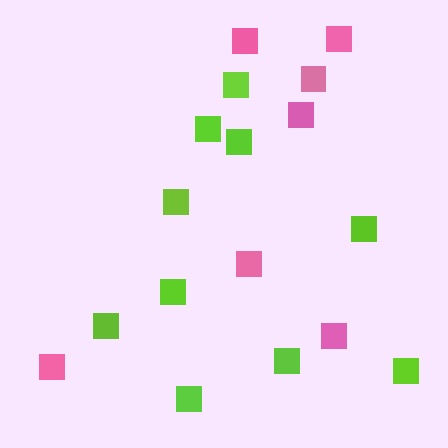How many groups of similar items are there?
There are 2 groups: one group of lime squares (10) and one group of pink squares (7).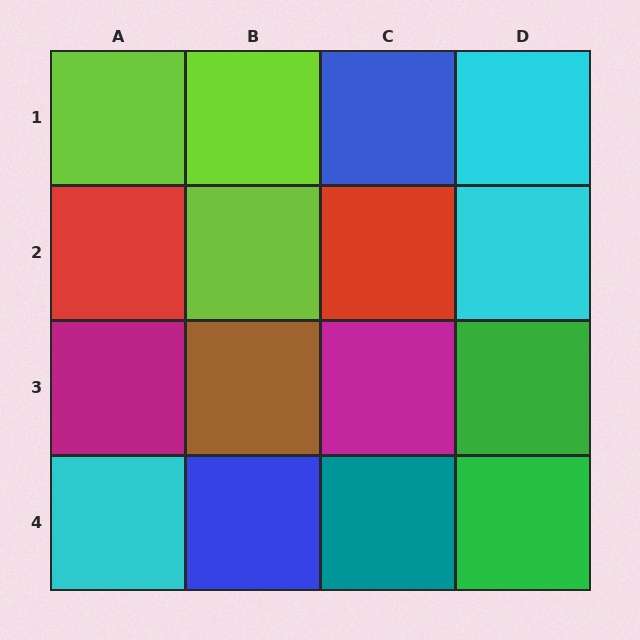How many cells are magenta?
2 cells are magenta.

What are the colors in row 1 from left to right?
Lime, lime, blue, cyan.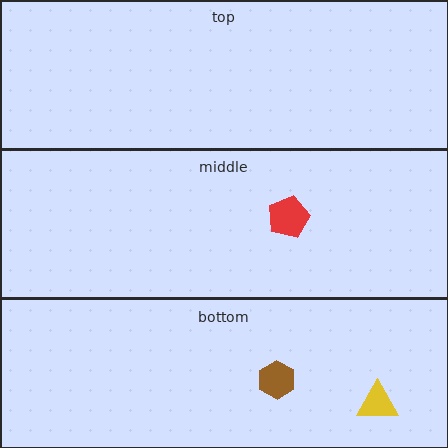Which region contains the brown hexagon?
The bottom region.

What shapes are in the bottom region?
The brown hexagon, the yellow triangle.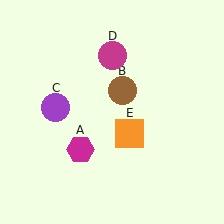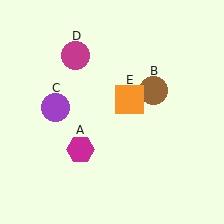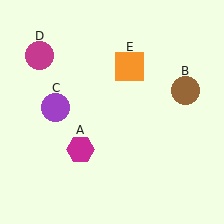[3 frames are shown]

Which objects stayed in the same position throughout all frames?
Magenta hexagon (object A) and purple circle (object C) remained stationary.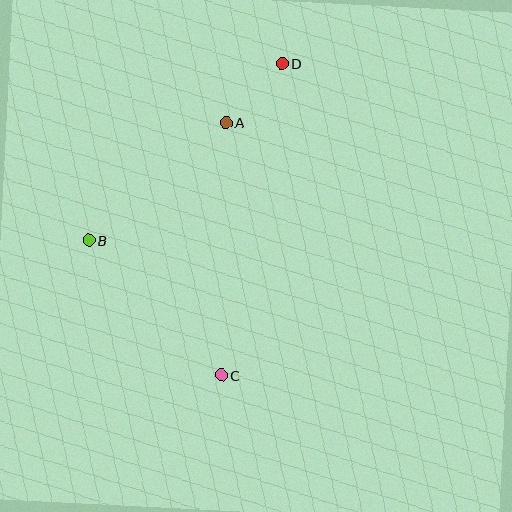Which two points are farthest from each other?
Points C and D are farthest from each other.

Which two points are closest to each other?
Points A and D are closest to each other.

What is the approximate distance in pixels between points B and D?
The distance between B and D is approximately 262 pixels.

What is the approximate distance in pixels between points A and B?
The distance between A and B is approximately 181 pixels.